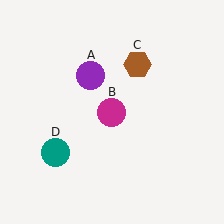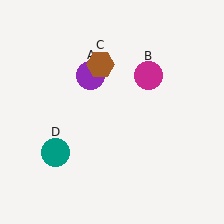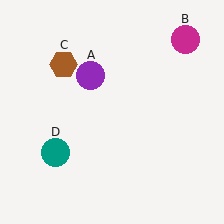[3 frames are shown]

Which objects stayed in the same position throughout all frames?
Purple circle (object A) and teal circle (object D) remained stationary.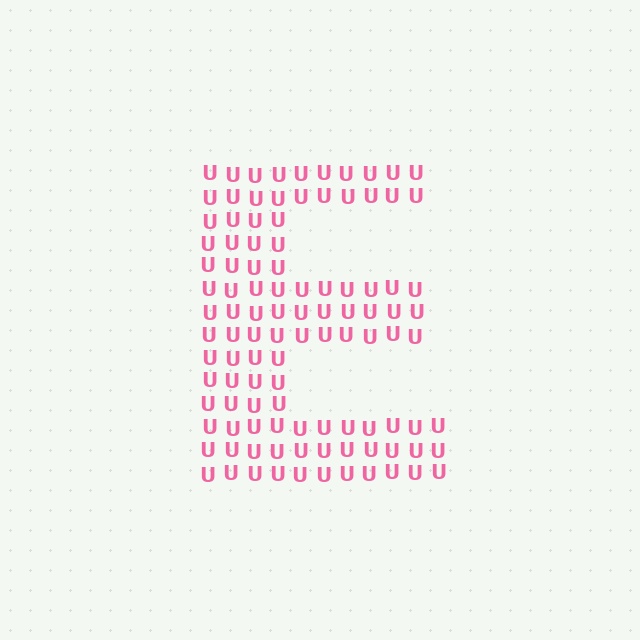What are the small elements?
The small elements are letter U's.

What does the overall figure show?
The overall figure shows the letter E.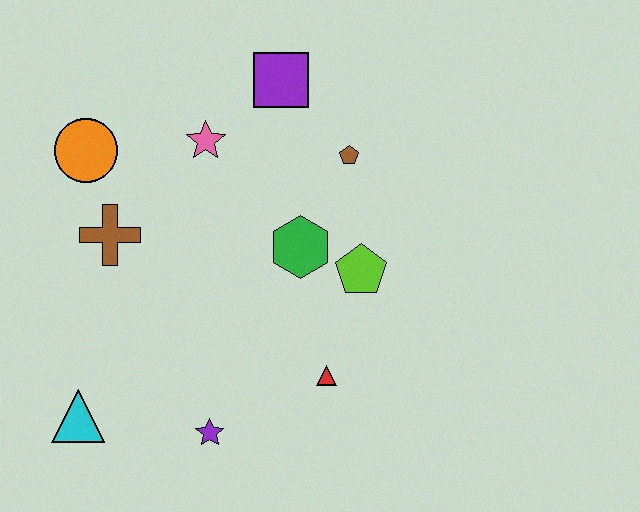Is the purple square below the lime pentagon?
No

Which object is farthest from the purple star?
The purple square is farthest from the purple star.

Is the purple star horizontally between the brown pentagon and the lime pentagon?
No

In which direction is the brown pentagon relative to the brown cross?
The brown pentagon is to the right of the brown cross.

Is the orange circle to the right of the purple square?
No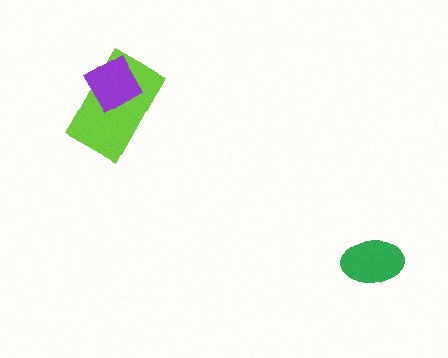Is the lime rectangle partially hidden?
Yes, it is partially covered by another shape.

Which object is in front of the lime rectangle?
The purple diamond is in front of the lime rectangle.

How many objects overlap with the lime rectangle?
1 object overlaps with the lime rectangle.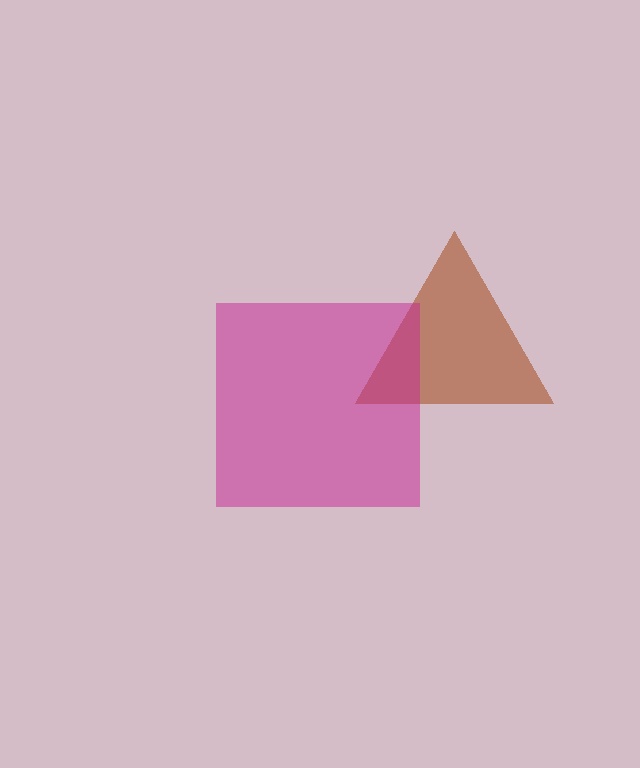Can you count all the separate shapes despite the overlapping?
Yes, there are 2 separate shapes.